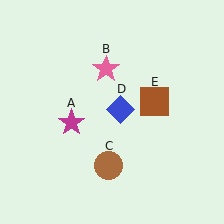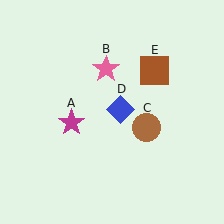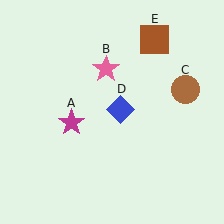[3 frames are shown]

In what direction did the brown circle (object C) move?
The brown circle (object C) moved up and to the right.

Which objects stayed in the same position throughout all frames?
Magenta star (object A) and pink star (object B) and blue diamond (object D) remained stationary.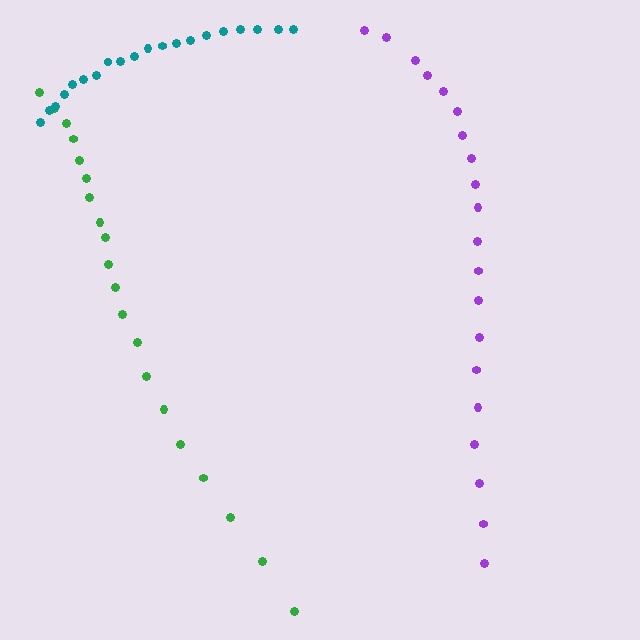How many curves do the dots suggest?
There are 3 distinct paths.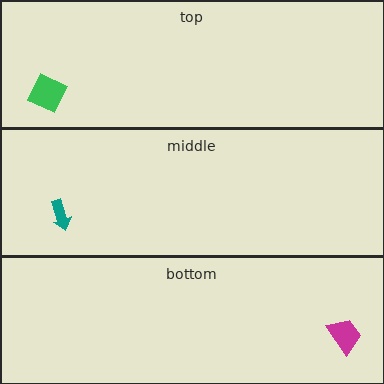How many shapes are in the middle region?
1.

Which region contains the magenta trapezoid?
The bottom region.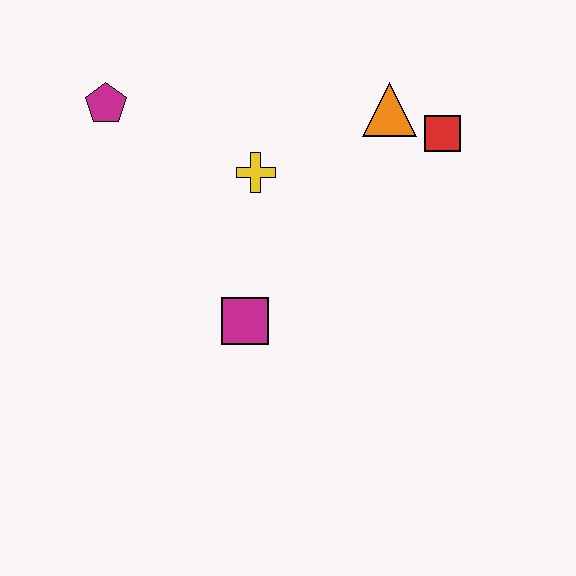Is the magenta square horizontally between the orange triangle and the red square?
No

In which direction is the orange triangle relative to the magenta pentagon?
The orange triangle is to the right of the magenta pentagon.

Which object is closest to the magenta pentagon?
The yellow cross is closest to the magenta pentagon.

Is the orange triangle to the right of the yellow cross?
Yes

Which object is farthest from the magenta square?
The red square is farthest from the magenta square.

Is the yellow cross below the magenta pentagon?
Yes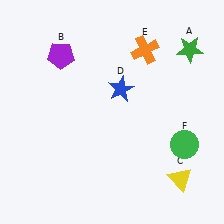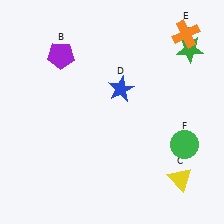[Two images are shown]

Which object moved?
The orange cross (E) moved right.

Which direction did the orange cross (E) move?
The orange cross (E) moved right.